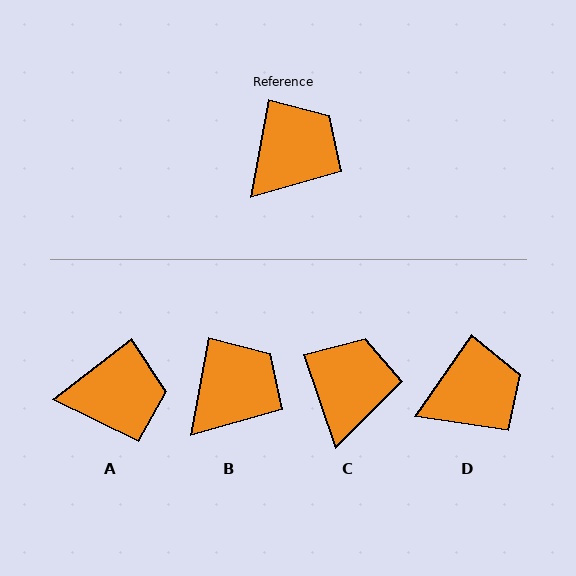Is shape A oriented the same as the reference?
No, it is off by about 42 degrees.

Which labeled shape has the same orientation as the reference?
B.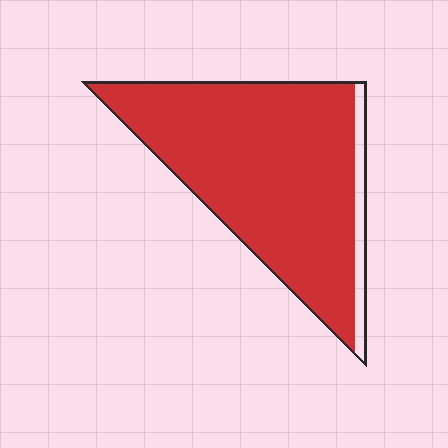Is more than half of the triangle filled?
Yes.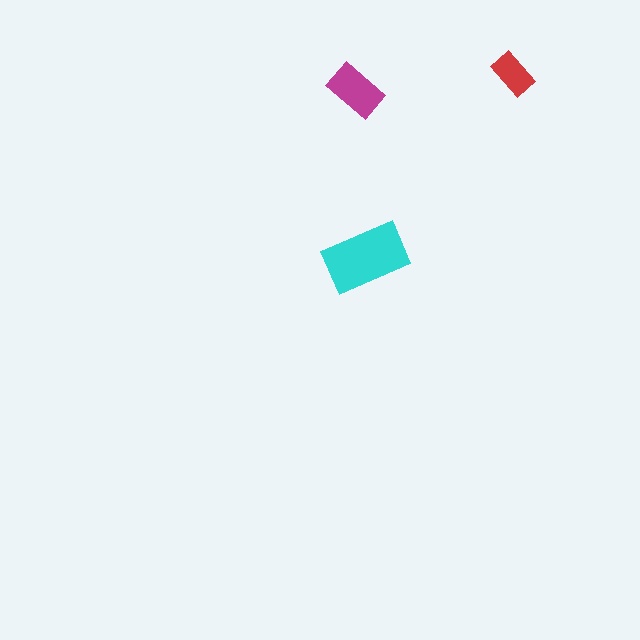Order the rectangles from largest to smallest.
the cyan one, the magenta one, the red one.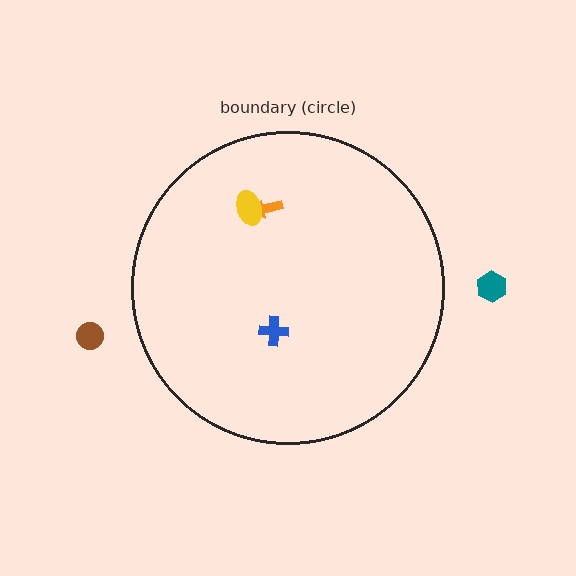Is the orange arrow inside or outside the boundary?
Inside.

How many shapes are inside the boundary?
3 inside, 2 outside.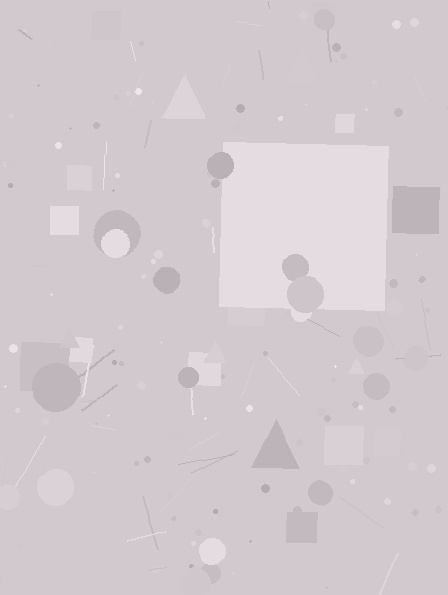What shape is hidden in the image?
A square is hidden in the image.